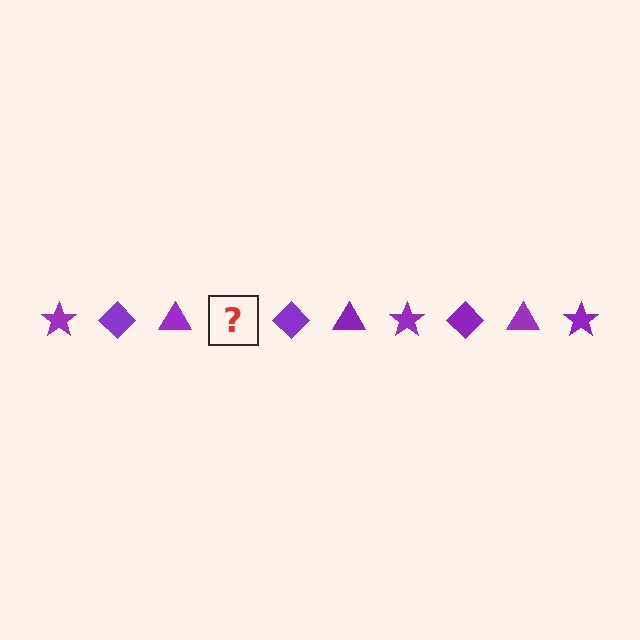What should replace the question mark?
The question mark should be replaced with a purple star.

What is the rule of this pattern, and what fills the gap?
The rule is that the pattern cycles through star, diamond, triangle shapes in purple. The gap should be filled with a purple star.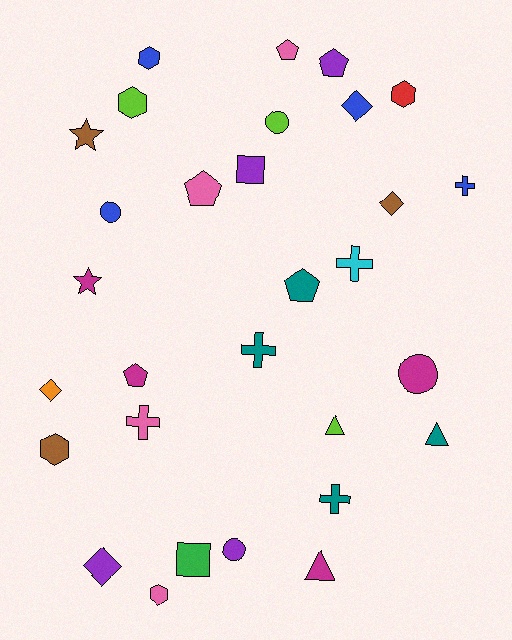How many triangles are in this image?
There are 3 triangles.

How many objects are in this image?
There are 30 objects.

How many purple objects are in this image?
There are 4 purple objects.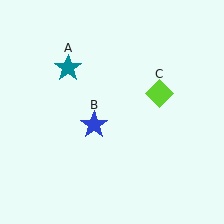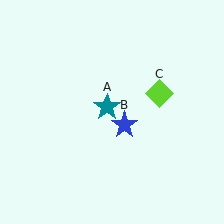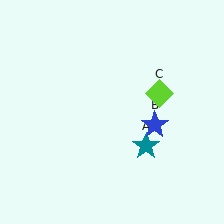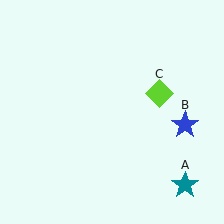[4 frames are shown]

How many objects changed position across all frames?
2 objects changed position: teal star (object A), blue star (object B).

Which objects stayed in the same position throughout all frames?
Lime diamond (object C) remained stationary.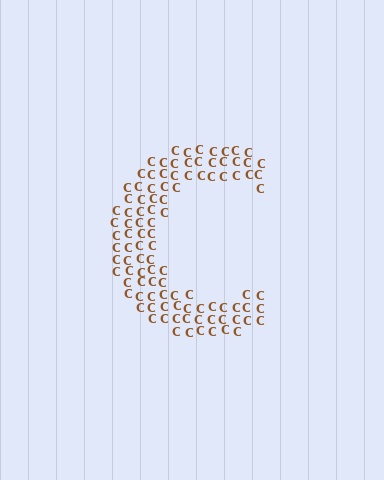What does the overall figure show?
The overall figure shows the letter C.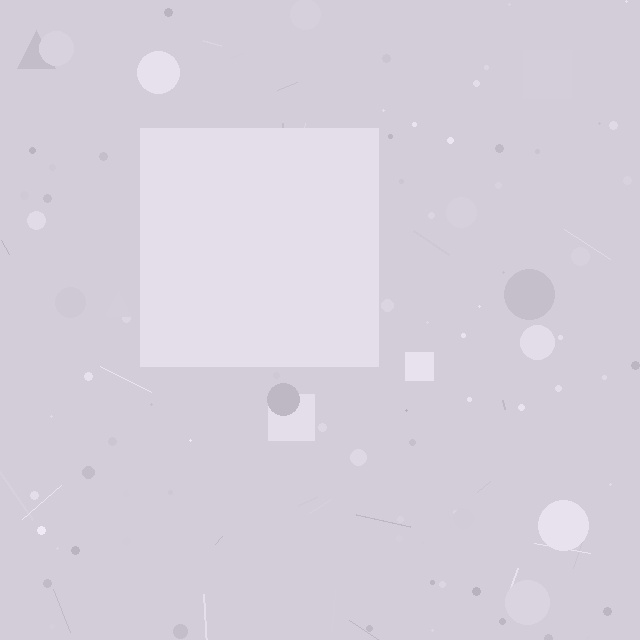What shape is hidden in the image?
A square is hidden in the image.